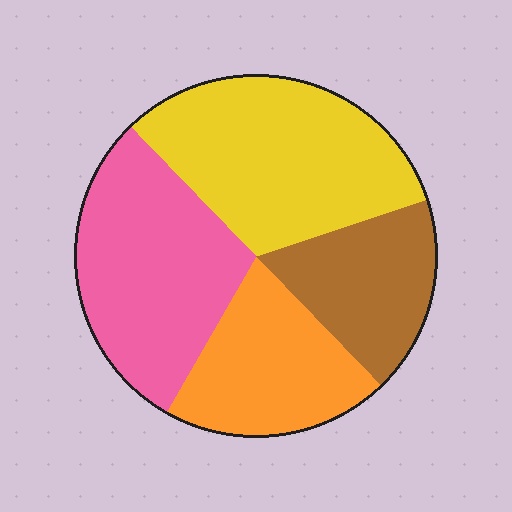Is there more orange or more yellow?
Yellow.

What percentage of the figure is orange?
Orange covers around 20% of the figure.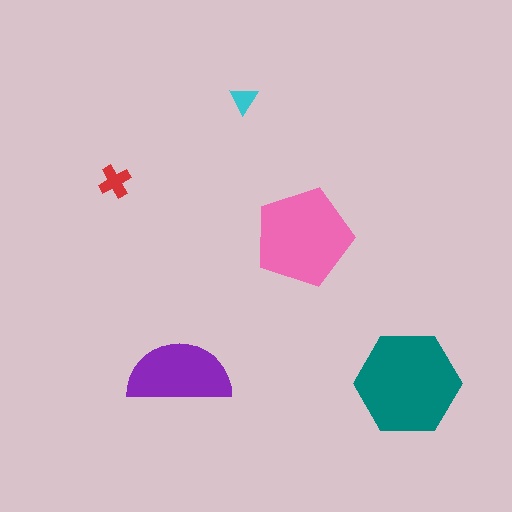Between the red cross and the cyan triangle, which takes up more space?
The red cross.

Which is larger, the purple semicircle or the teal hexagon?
The teal hexagon.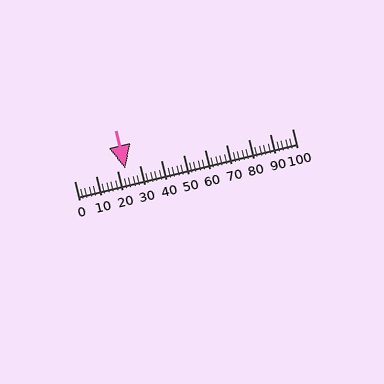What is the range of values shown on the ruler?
The ruler shows values from 0 to 100.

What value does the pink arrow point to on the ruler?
The pink arrow points to approximately 23.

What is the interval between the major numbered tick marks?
The major tick marks are spaced 10 units apart.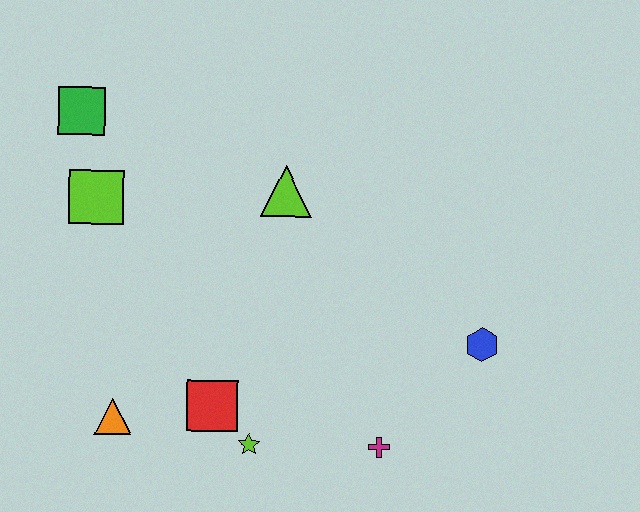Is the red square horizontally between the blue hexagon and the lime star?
No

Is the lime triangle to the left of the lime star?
No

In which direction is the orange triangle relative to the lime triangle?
The orange triangle is below the lime triangle.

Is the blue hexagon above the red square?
Yes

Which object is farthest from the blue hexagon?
The green square is farthest from the blue hexagon.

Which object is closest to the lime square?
The green square is closest to the lime square.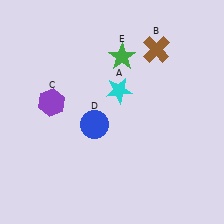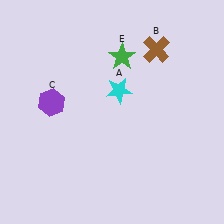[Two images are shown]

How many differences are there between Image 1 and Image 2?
There is 1 difference between the two images.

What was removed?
The blue circle (D) was removed in Image 2.